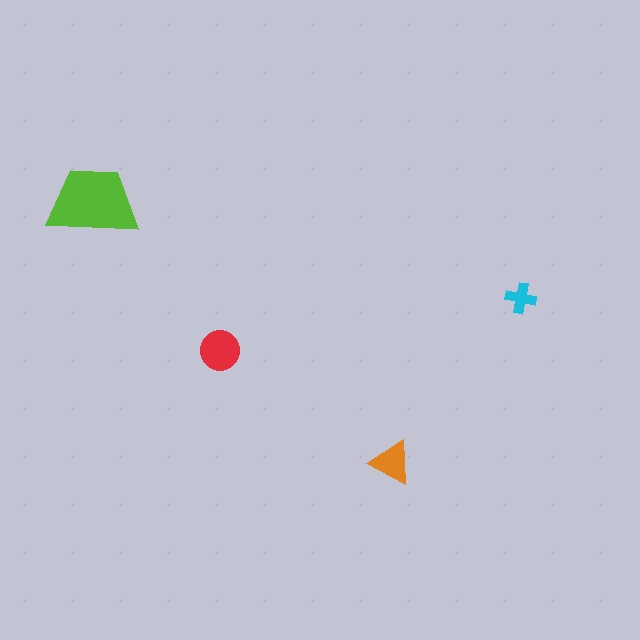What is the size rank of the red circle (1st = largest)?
2nd.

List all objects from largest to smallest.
The lime trapezoid, the red circle, the orange triangle, the cyan cross.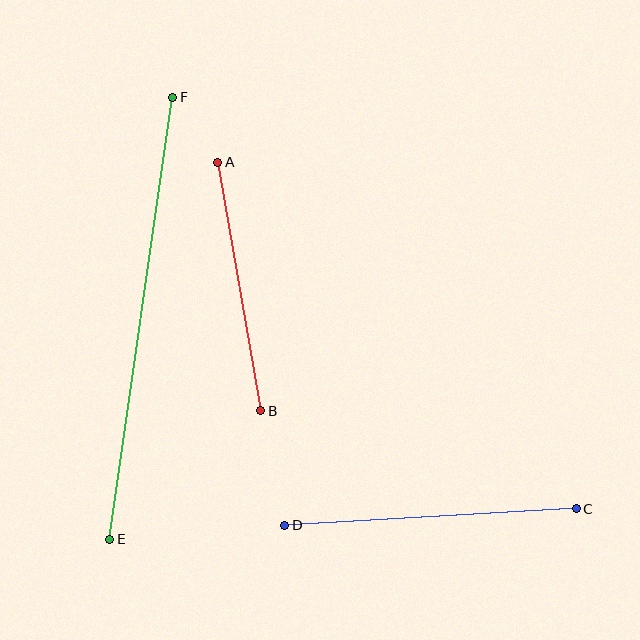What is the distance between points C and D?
The distance is approximately 292 pixels.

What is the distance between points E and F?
The distance is approximately 446 pixels.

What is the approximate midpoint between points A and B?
The midpoint is at approximately (239, 286) pixels.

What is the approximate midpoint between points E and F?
The midpoint is at approximately (141, 318) pixels.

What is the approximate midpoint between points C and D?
The midpoint is at approximately (431, 517) pixels.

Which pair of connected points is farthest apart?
Points E and F are farthest apart.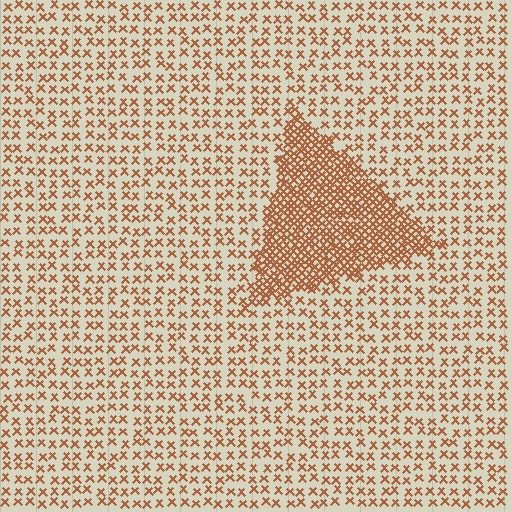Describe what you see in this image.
The image contains small brown elements arranged at two different densities. A triangle-shaped region is visible where the elements are more densely packed than the surrounding area.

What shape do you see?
I see a triangle.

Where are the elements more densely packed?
The elements are more densely packed inside the triangle boundary.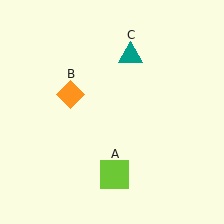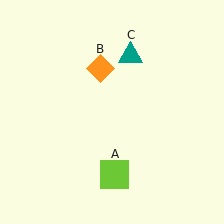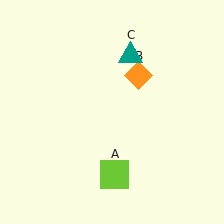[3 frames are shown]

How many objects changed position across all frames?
1 object changed position: orange diamond (object B).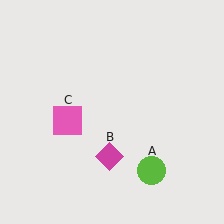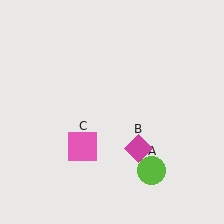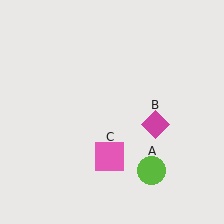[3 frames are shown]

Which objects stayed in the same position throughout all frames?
Lime circle (object A) remained stationary.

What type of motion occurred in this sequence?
The magenta diamond (object B), pink square (object C) rotated counterclockwise around the center of the scene.